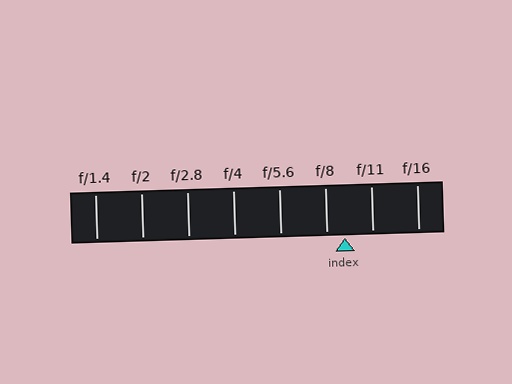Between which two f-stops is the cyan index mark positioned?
The index mark is between f/8 and f/11.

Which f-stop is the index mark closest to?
The index mark is closest to f/8.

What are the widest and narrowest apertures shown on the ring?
The widest aperture shown is f/1.4 and the narrowest is f/16.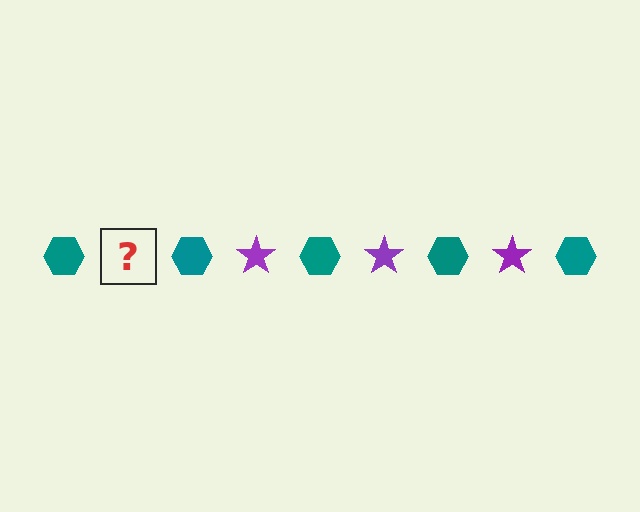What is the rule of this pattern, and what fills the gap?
The rule is that the pattern alternates between teal hexagon and purple star. The gap should be filled with a purple star.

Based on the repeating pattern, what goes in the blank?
The blank should be a purple star.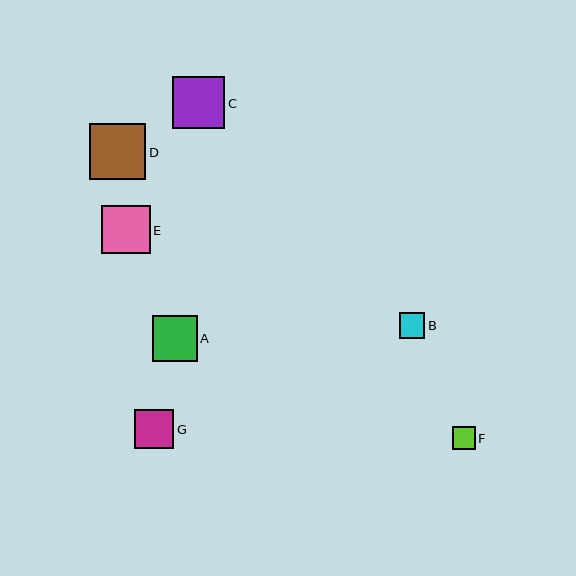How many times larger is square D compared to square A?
Square D is approximately 1.2 times the size of square A.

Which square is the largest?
Square D is the largest with a size of approximately 56 pixels.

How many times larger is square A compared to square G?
Square A is approximately 1.1 times the size of square G.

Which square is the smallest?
Square F is the smallest with a size of approximately 23 pixels.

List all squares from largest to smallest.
From largest to smallest: D, C, E, A, G, B, F.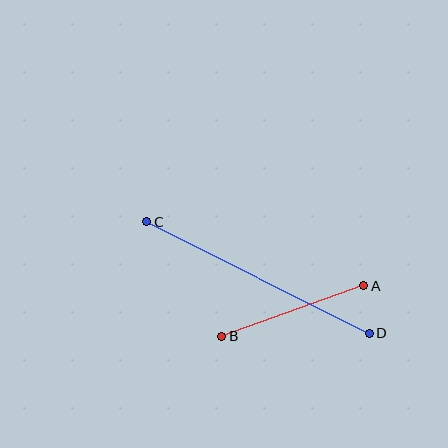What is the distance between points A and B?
The distance is approximately 150 pixels.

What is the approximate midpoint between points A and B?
The midpoint is at approximately (293, 311) pixels.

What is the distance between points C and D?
The distance is approximately 249 pixels.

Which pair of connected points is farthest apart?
Points C and D are farthest apart.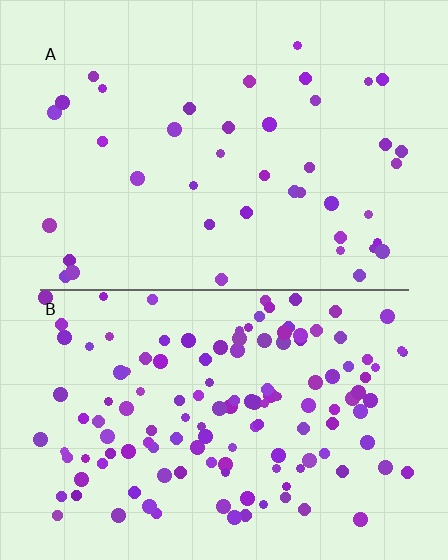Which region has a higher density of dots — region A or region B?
B (the bottom).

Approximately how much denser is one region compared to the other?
Approximately 3.2× — region B over region A.